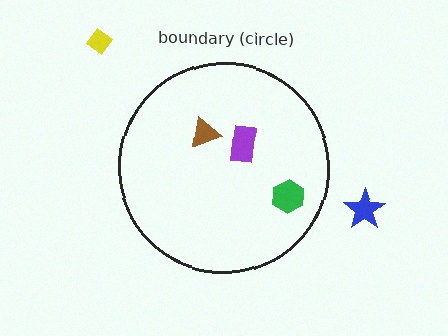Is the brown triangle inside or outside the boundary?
Inside.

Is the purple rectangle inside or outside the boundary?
Inside.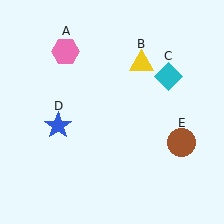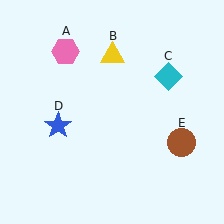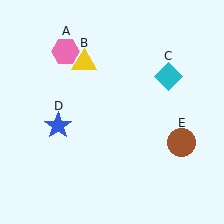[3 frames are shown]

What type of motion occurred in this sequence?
The yellow triangle (object B) rotated counterclockwise around the center of the scene.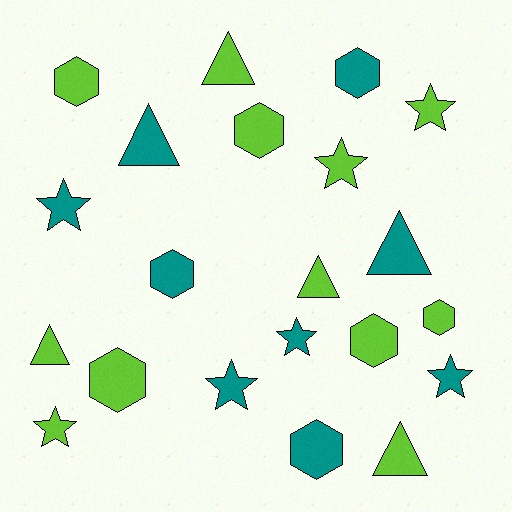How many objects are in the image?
There are 21 objects.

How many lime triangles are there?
There are 4 lime triangles.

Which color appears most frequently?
Lime, with 12 objects.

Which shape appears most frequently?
Hexagon, with 8 objects.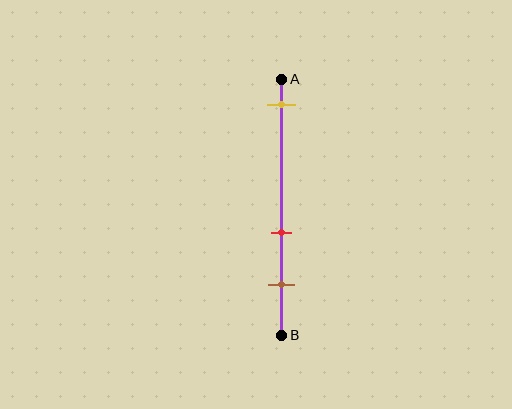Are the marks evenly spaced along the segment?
No, the marks are not evenly spaced.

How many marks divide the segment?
There are 3 marks dividing the segment.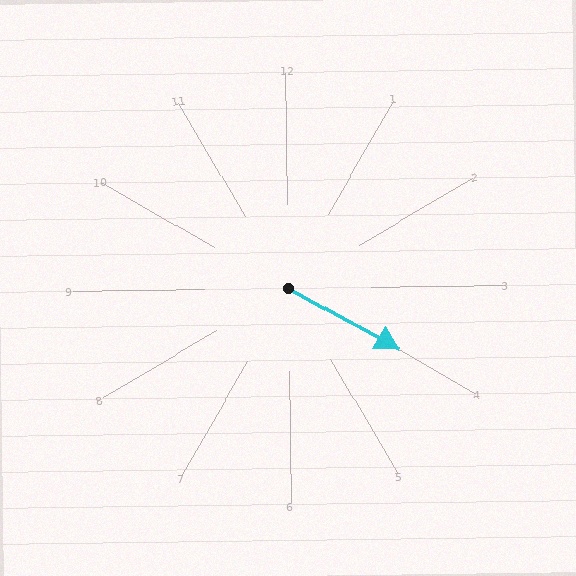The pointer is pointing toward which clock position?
Roughly 4 o'clock.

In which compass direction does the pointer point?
Southeast.